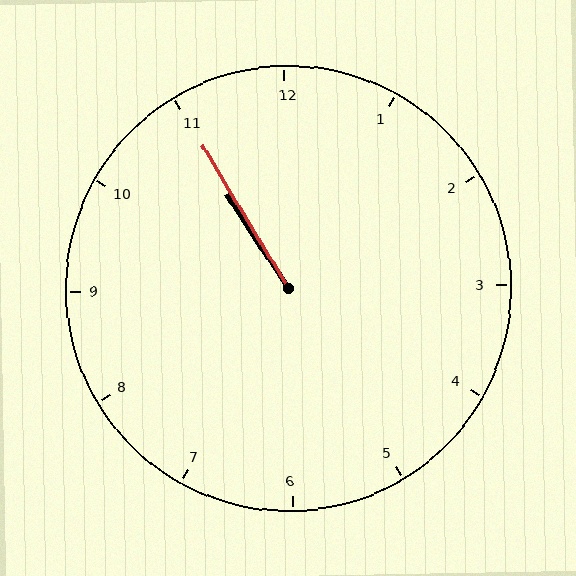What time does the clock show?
10:55.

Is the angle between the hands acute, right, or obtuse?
It is acute.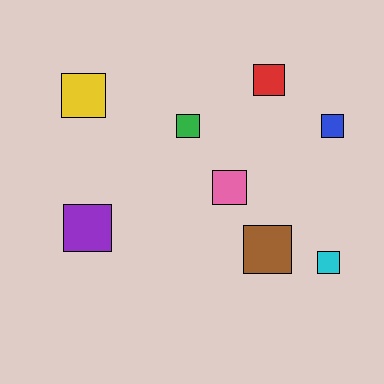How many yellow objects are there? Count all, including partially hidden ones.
There is 1 yellow object.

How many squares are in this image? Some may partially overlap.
There are 8 squares.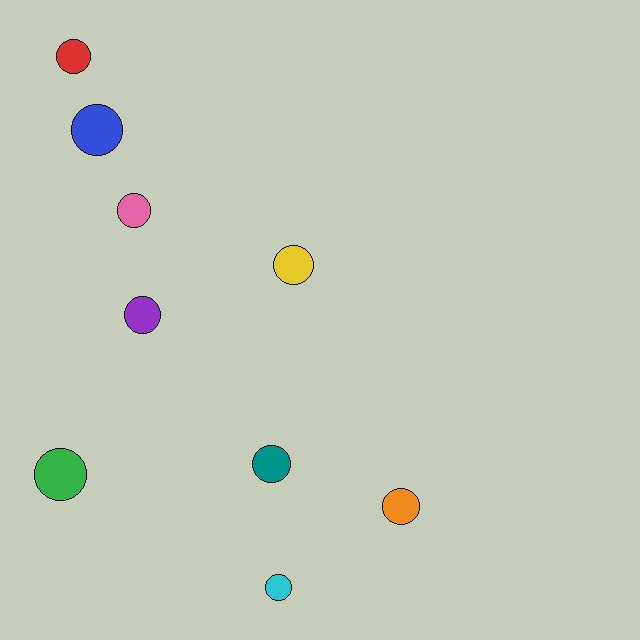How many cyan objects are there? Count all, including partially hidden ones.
There is 1 cyan object.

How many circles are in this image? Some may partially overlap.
There are 9 circles.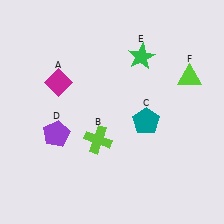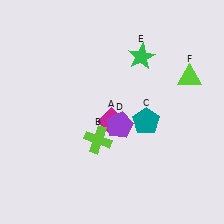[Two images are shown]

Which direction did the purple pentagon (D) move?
The purple pentagon (D) moved right.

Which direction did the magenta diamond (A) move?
The magenta diamond (A) moved right.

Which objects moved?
The objects that moved are: the magenta diamond (A), the purple pentagon (D).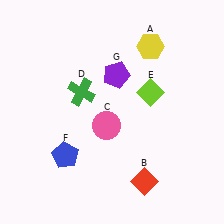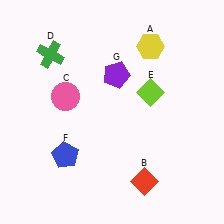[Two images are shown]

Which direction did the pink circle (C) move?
The pink circle (C) moved left.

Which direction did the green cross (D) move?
The green cross (D) moved up.